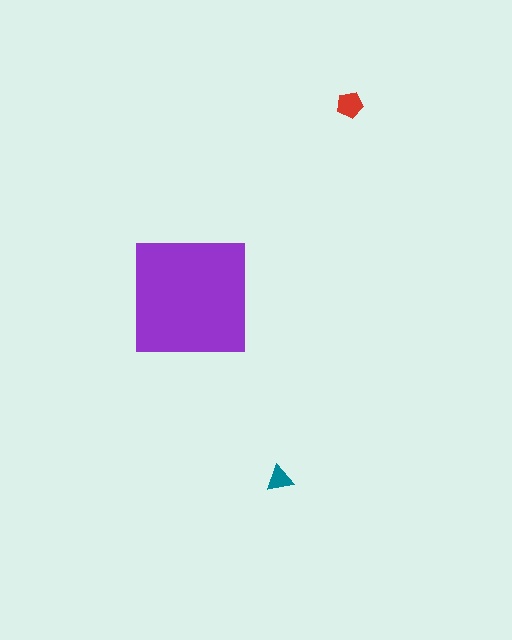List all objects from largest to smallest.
The purple square, the red pentagon, the teal triangle.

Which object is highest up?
The red pentagon is topmost.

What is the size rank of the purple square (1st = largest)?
1st.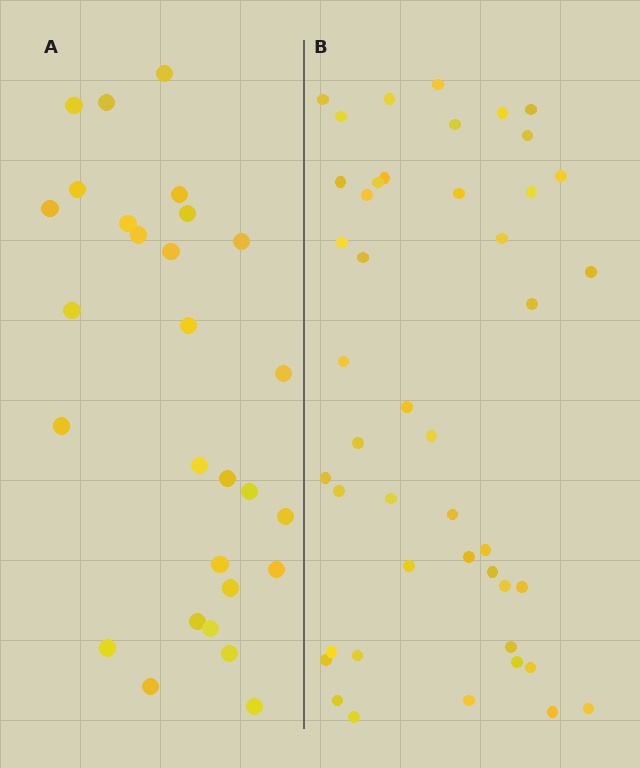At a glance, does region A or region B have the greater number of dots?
Region B (the right region) has more dots.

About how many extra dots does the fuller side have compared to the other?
Region B has approximately 15 more dots than region A.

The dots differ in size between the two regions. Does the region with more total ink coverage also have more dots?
No. Region A has more total ink coverage because its dots are larger, but region B actually contains more individual dots. Total area can be misleading — the number of items is what matters here.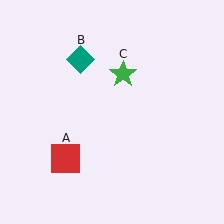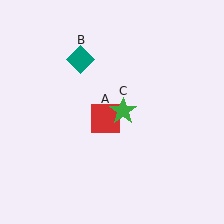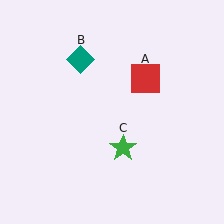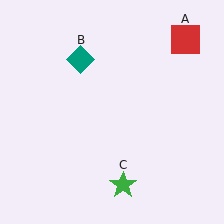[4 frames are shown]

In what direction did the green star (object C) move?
The green star (object C) moved down.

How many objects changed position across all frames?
2 objects changed position: red square (object A), green star (object C).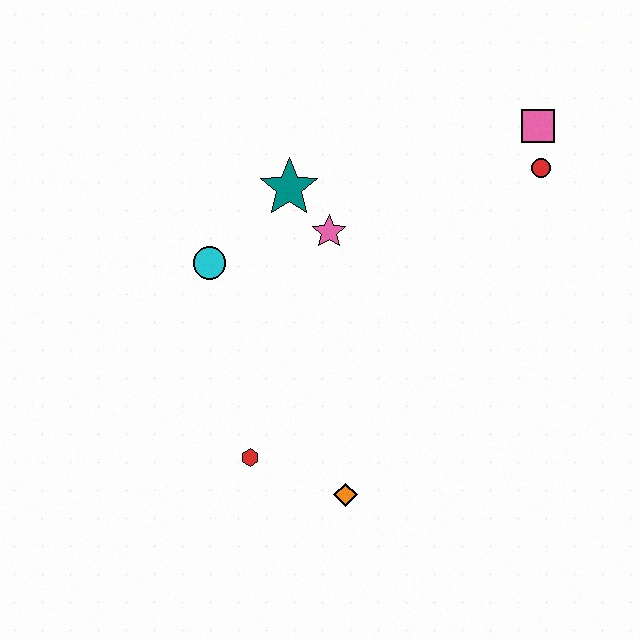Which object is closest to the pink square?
The red circle is closest to the pink square.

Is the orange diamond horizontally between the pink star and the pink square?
Yes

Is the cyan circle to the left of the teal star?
Yes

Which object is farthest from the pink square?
The red hexagon is farthest from the pink square.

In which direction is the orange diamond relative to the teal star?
The orange diamond is below the teal star.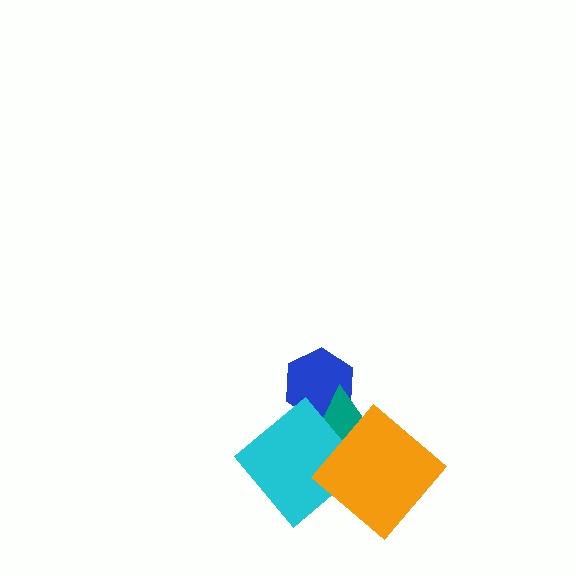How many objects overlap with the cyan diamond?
2 objects overlap with the cyan diamond.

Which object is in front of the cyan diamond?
The orange diamond is in front of the cyan diamond.